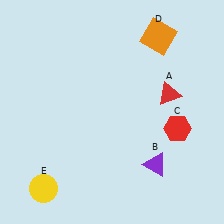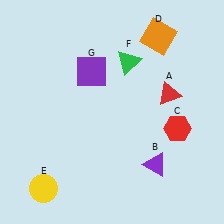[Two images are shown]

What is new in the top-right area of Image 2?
A green triangle (F) was added in the top-right area of Image 2.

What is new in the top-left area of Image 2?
A purple square (G) was added in the top-left area of Image 2.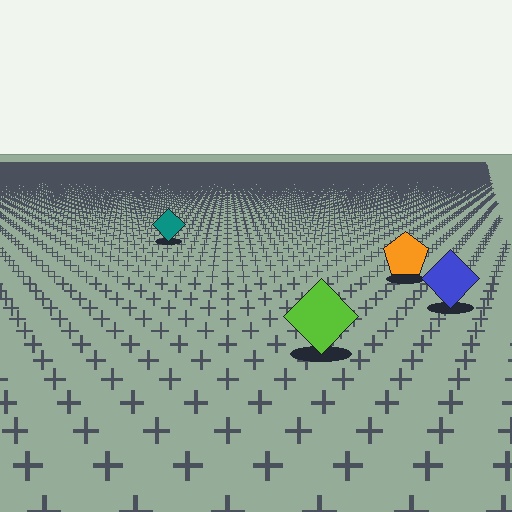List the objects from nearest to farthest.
From nearest to farthest: the lime diamond, the blue diamond, the orange pentagon, the teal diamond.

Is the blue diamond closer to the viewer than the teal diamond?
Yes. The blue diamond is closer — you can tell from the texture gradient: the ground texture is coarser near it.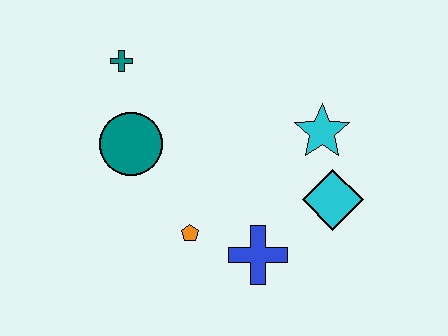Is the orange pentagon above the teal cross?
No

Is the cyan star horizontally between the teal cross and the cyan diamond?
Yes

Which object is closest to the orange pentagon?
The blue cross is closest to the orange pentagon.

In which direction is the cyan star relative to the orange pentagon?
The cyan star is to the right of the orange pentagon.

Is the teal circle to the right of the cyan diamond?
No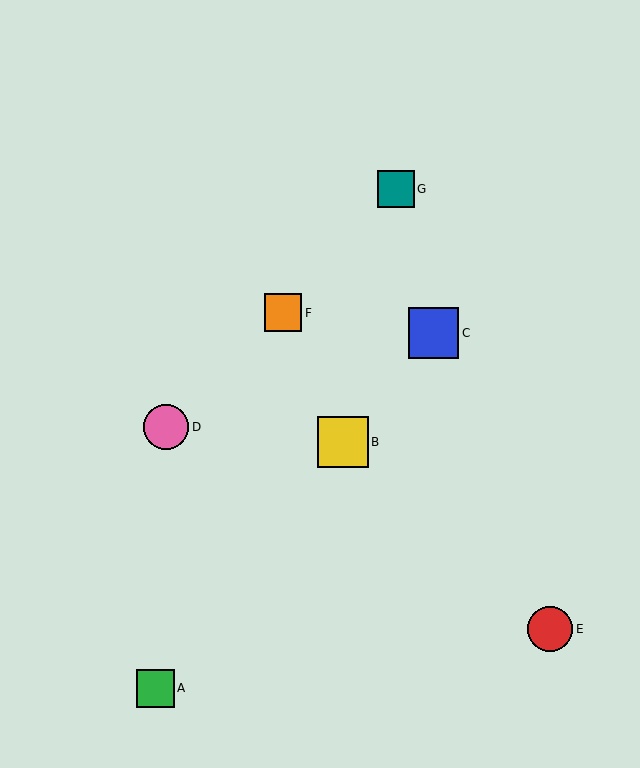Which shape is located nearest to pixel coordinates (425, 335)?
The blue square (labeled C) at (434, 333) is nearest to that location.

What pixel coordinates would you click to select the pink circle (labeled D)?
Click at (166, 427) to select the pink circle D.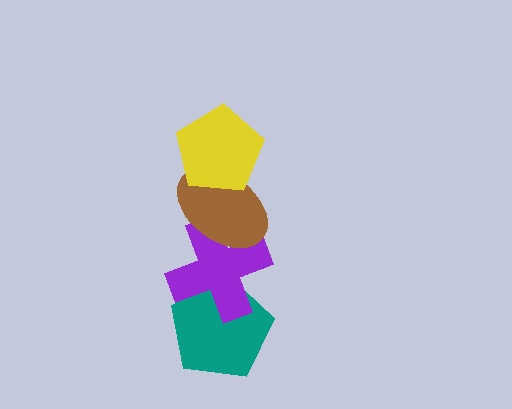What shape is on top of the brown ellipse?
The yellow pentagon is on top of the brown ellipse.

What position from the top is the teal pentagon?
The teal pentagon is 4th from the top.